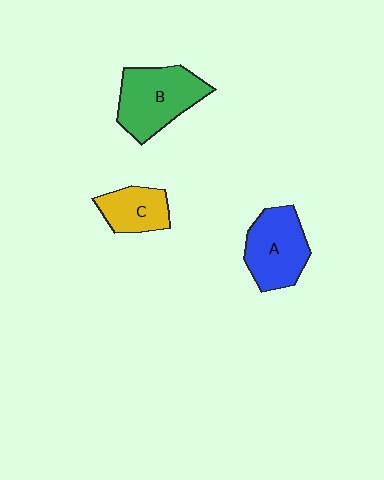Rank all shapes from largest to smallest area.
From largest to smallest: B (green), A (blue), C (yellow).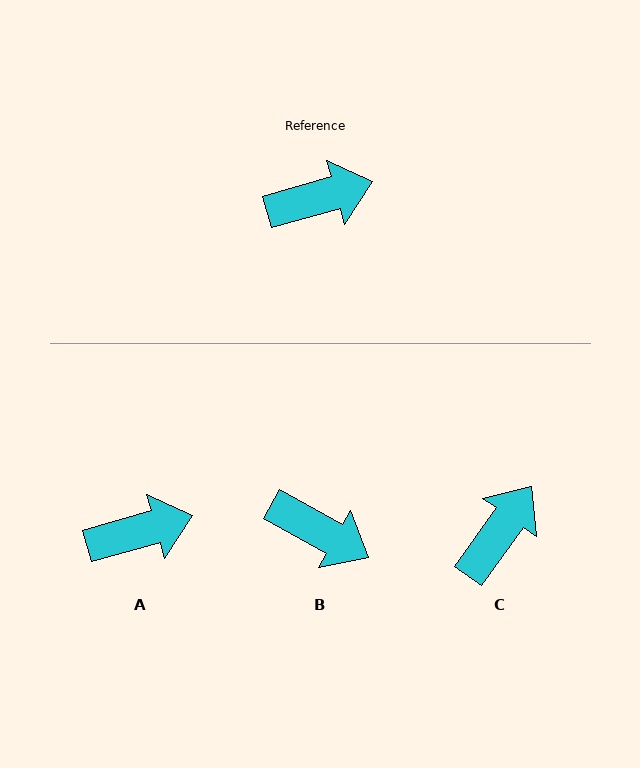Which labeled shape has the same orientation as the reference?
A.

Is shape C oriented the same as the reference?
No, it is off by about 39 degrees.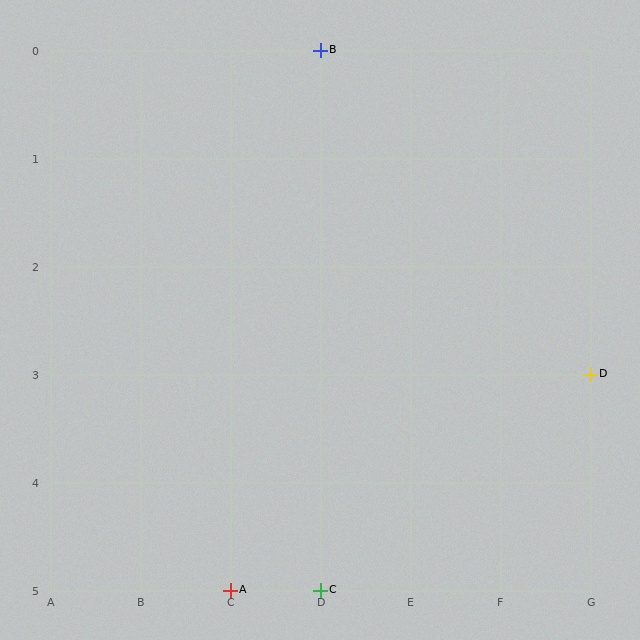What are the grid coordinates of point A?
Point A is at grid coordinates (C, 5).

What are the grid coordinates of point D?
Point D is at grid coordinates (G, 3).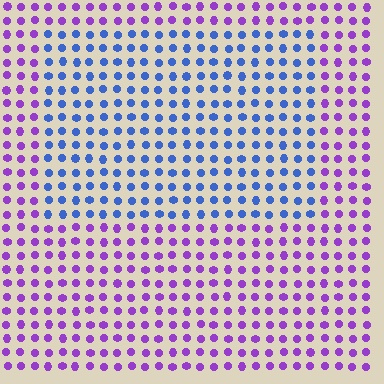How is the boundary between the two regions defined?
The boundary is defined purely by a slight shift in hue (about 56 degrees). Spacing, size, and orientation are identical on both sides.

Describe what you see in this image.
The image is filled with small purple elements in a uniform arrangement. A rectangle-shaped region is visible where the elements are tinted to a slightly different hue, forming a subtle color boundary.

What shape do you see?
I see a rectangle.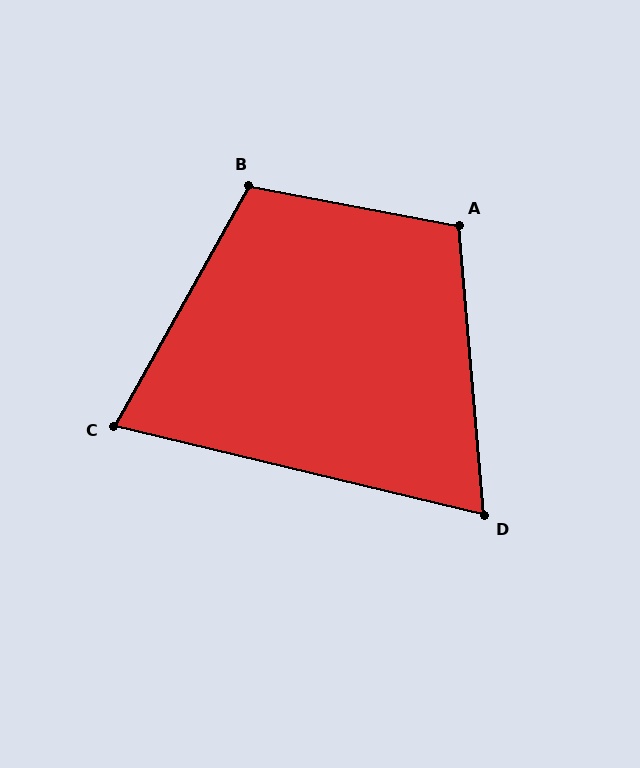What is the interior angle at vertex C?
Approximately 74 degrees (acute).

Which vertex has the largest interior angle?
B, at approximately 108 degrees.